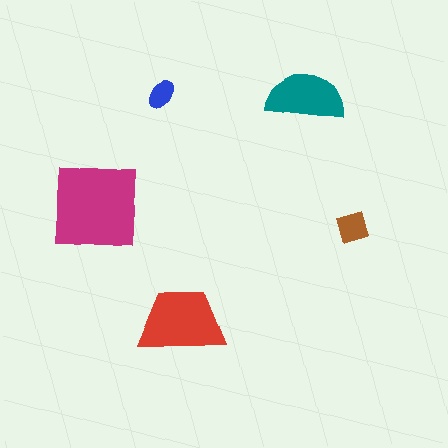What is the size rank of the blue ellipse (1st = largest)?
5th.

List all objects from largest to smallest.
The magenta square, the red trapezoid, the teal semicircle, the brown diamond, the blue ellipse.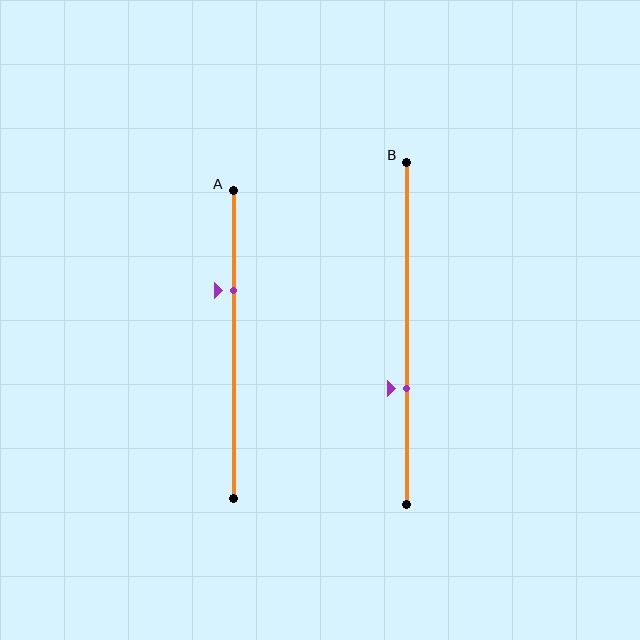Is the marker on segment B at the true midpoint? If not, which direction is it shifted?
No, the marker on segment B is shifted downward by about 16% of the segment length.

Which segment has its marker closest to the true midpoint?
Segment B has its marker closest to the true midpoint.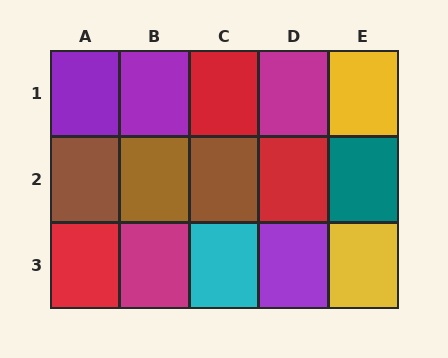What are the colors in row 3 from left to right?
Red, magenta, cyan, purple, yellow.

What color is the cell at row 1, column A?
Purple.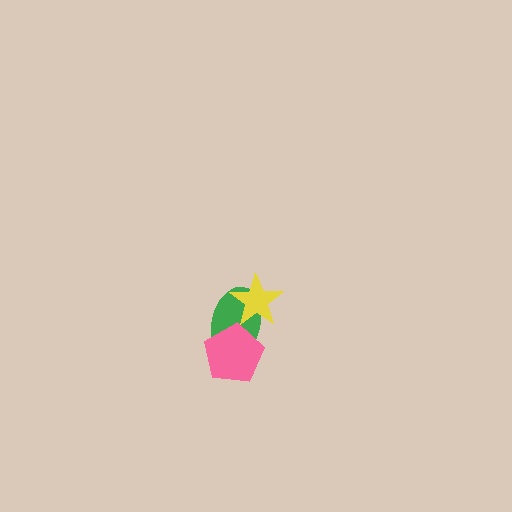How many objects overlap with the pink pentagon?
1 object overlaps with the pink pentagon.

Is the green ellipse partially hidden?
Yes, it is partially covered by another shape.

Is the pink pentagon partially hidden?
No, no other shape covers it.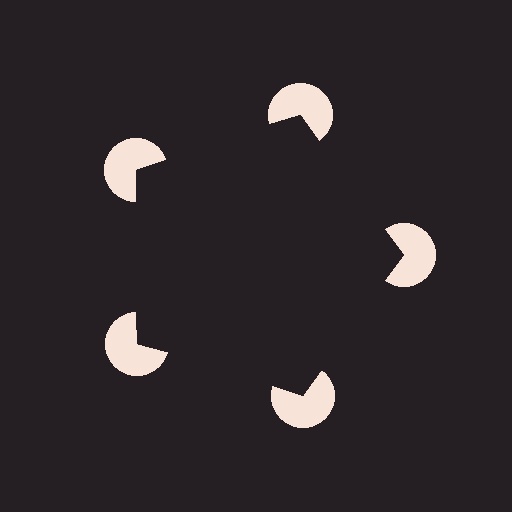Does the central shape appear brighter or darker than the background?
It typically appears slightly darker than the background, even though no actual brightness change is drawn.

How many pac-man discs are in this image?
There are 5 — one at each vertex of the illusory pentagon.